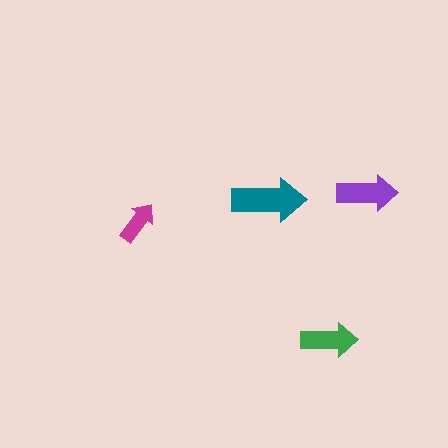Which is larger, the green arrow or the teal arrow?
The teal one.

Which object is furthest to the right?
The purple arrow is rightmost.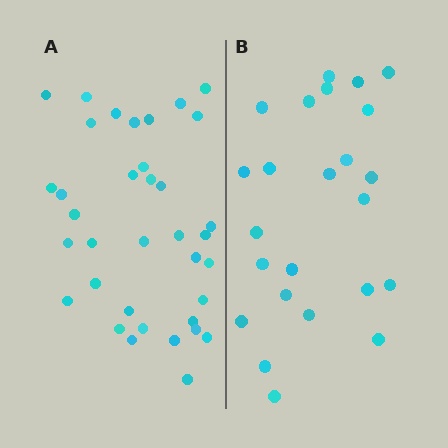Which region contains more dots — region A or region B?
Region A (the left region) has more dots.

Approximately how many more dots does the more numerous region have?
Region A has roughly 12 or so more dots than region B.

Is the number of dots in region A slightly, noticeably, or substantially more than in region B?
Region A has substantially more. The ratio is roughly 1.5 to 1.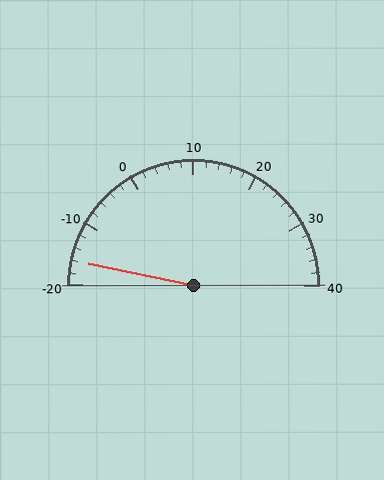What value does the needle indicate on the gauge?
The needle indicates approximately -16.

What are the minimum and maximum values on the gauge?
The gauge ranges from -20 to 40.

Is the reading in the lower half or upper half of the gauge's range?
The reading is in the lower half of the range (-20 to 40).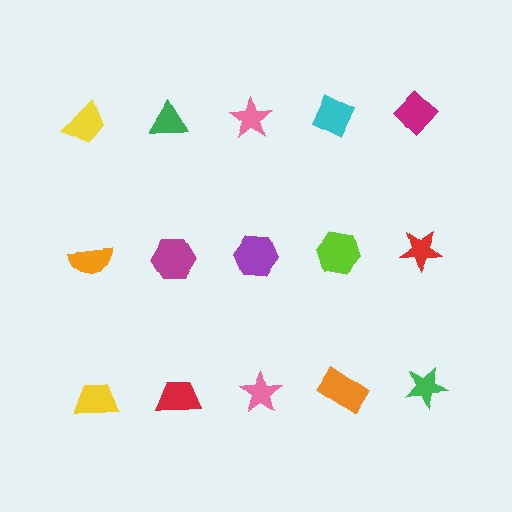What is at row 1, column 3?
A pink star.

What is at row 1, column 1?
A yellow trapezoid.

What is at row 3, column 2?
A red trapezoid.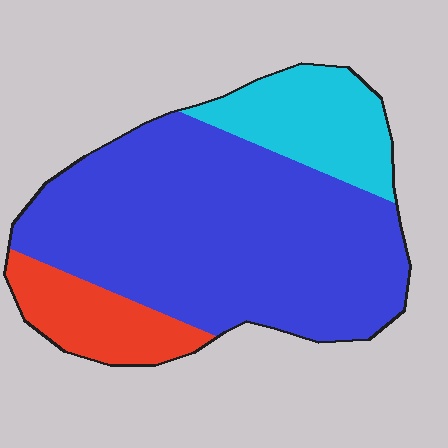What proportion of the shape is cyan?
Cyan covers around 20% of the shape.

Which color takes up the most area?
Blue, at roughly 70%.